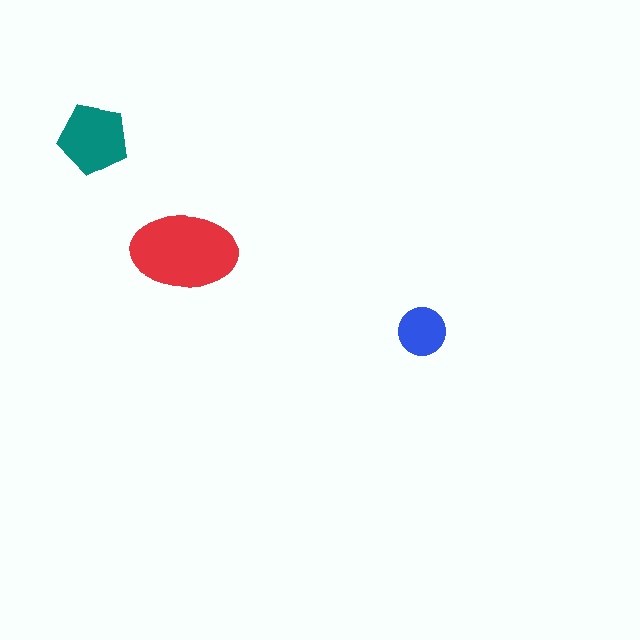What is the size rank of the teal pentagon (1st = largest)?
2nd.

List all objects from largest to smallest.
The red ellipse, the teal pentagon, the blue circle.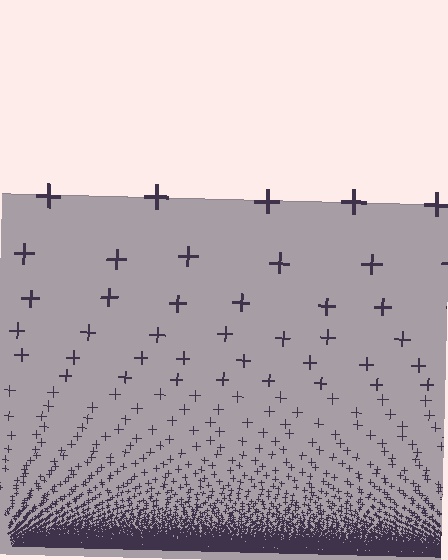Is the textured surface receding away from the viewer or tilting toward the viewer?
The surface appears to tilt toward the viewer. Texture elements get larger and sparser toward the top.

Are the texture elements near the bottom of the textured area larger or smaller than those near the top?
Smaller. The gradient is inverted — elements near the bottom are smaller and denser.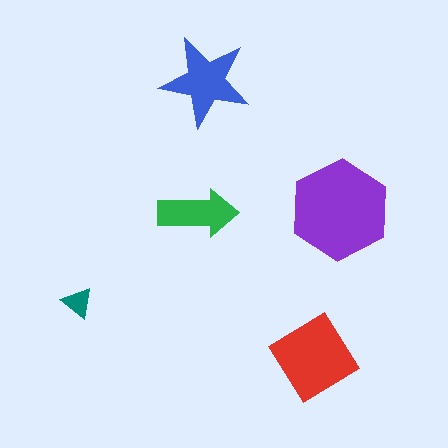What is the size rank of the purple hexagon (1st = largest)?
1st.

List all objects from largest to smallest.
The purple hexagon, the red diamond, the blue star, the green arrow, the teal triangle.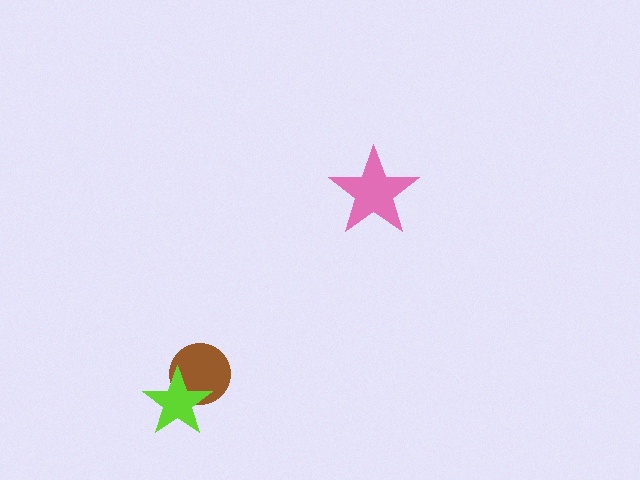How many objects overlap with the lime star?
1 object overlaps with the lime star.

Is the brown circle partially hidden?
Yes, it is partially covered by another shape.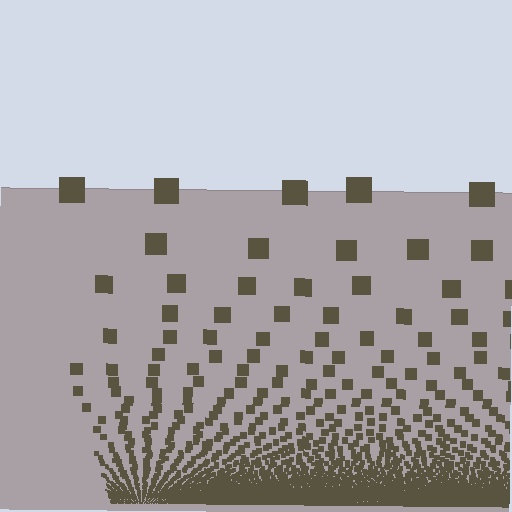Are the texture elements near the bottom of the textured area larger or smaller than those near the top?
Smaller. The gradient is inverted — elements near the bottom are smaller and denser.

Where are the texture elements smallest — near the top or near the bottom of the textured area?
Near the bottom.